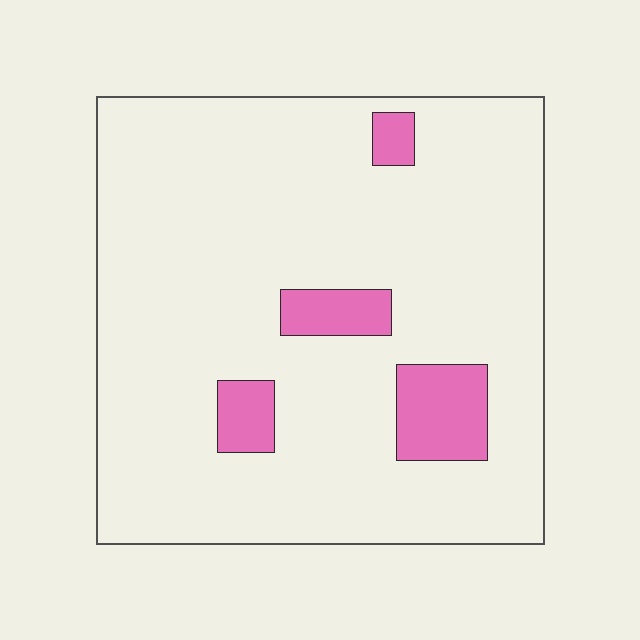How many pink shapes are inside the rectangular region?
4.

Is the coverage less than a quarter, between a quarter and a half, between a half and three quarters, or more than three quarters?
Less than a quarter.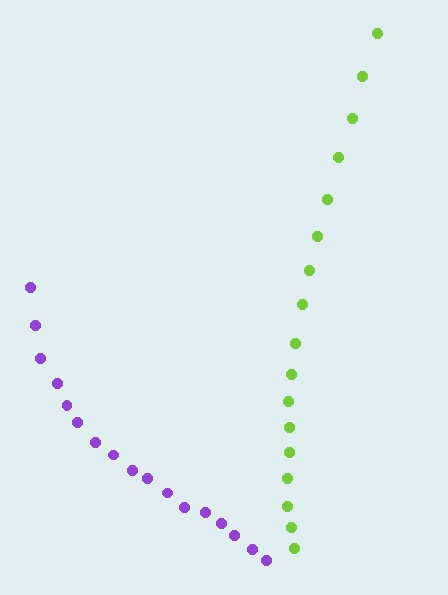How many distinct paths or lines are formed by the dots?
There are 2 distinct paths.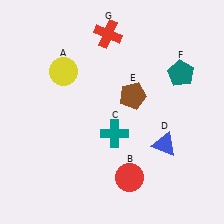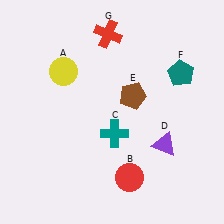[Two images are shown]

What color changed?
The triangle (D) changed from blue in Image 1 to purple in Image 2.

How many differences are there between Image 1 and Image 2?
There is 1 difference between the two images.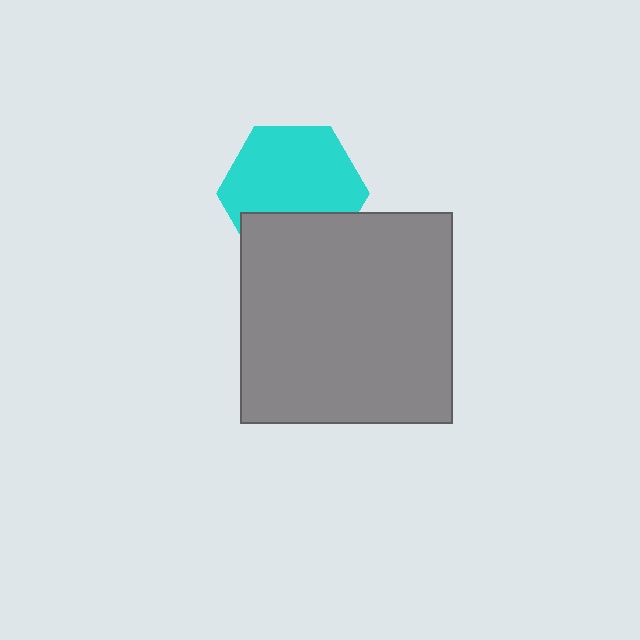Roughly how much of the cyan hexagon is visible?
Most of it is visible (roughly 68%).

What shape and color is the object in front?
The object in front is a gray square.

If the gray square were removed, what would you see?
You would see the complete cyan hexagon.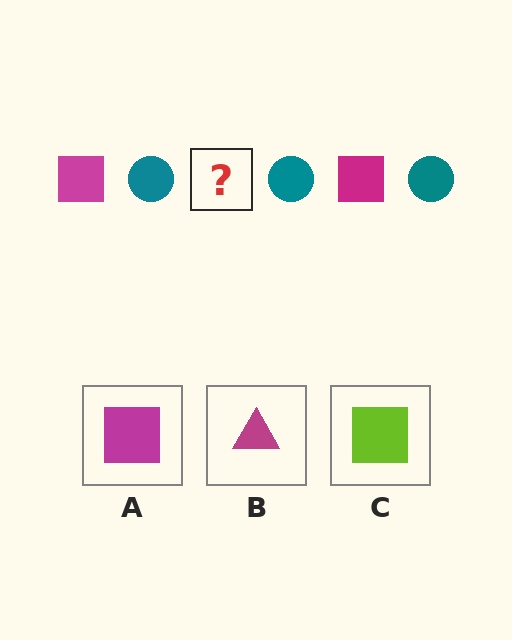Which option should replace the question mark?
Option A.